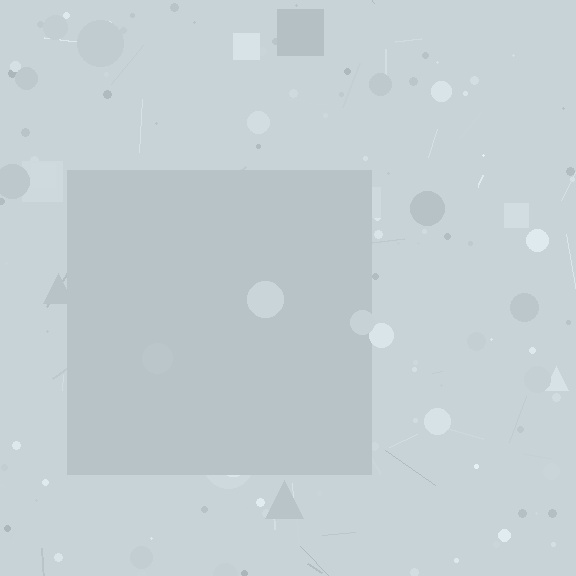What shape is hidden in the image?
A square is hidden in the image.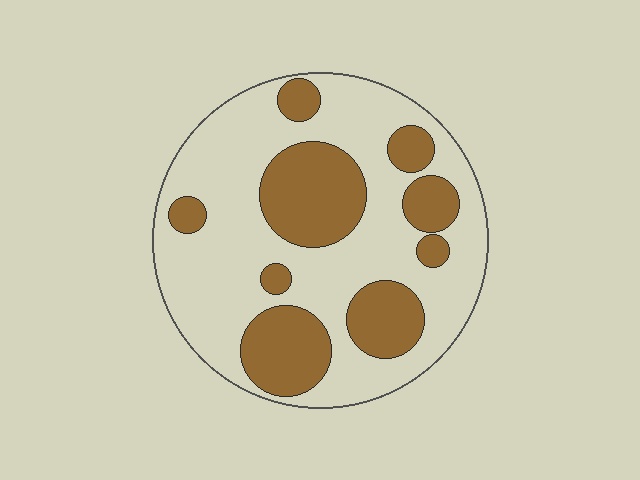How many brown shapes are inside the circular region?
9.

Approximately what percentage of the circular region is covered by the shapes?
Approximately 35%.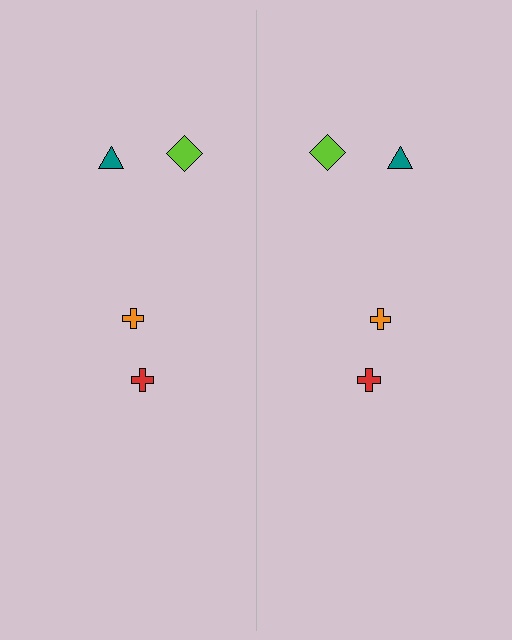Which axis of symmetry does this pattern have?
The pattern has a vertical axis of symmetry running through the center of the image.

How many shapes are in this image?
There are 8 shapes in this image.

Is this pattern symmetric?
Yes, this pattern has bilateral (reflection) symmetry.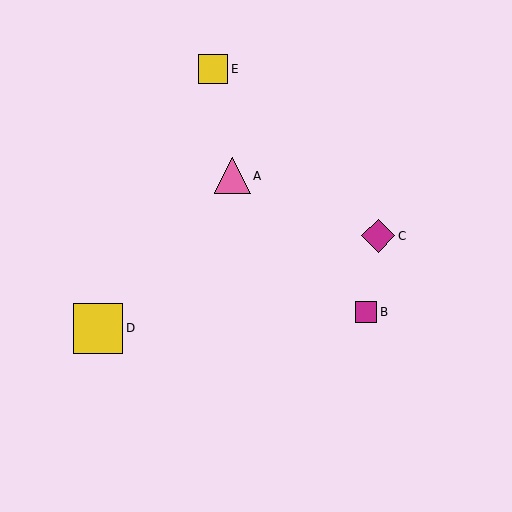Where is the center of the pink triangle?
The center of the pink triangle is at (232, 176).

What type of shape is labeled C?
Shape C is a magenta diamond.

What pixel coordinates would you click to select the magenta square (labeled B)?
Click at (366, 312) to select the magenta square B.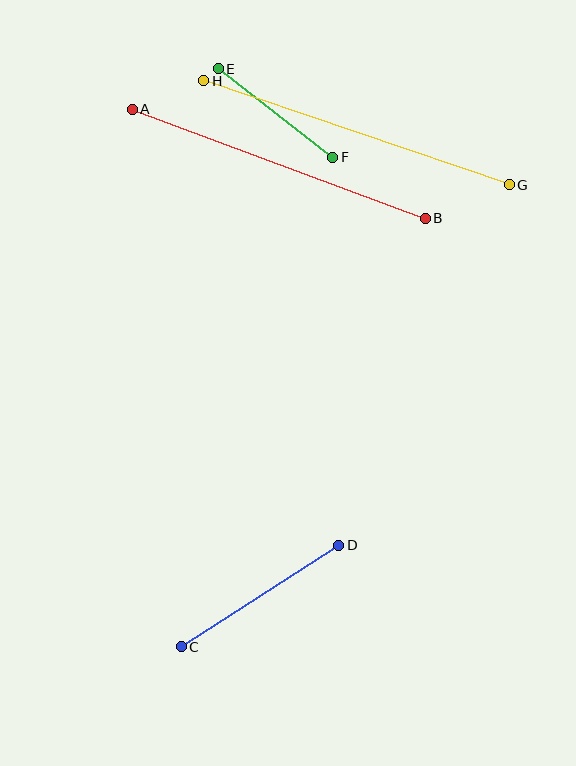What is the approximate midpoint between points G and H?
The midpoint is at approximately (356, 133) pixels.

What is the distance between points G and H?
The distance is approximately 323 pixels.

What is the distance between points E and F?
The distance is approximately 145 pixels.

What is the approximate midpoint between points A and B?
The midpoint is at approximately (279, 164) pixels.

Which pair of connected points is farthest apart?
Points G and H are farthest apart.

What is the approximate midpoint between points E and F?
The midpoint is at approximately (275, 113) pixels.